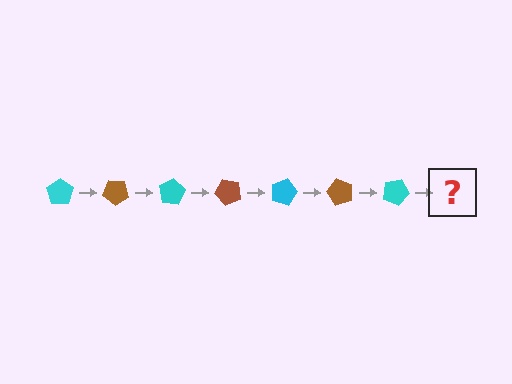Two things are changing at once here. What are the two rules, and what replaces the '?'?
The two rules are that it rotates 40 degrees each step and the color cycles through cyan and brown. The '?' should be a brown pentagon, rotated 280 degrees from the start.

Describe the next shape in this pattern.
It should be a brown pentagon, rotated 280 degrees from the start.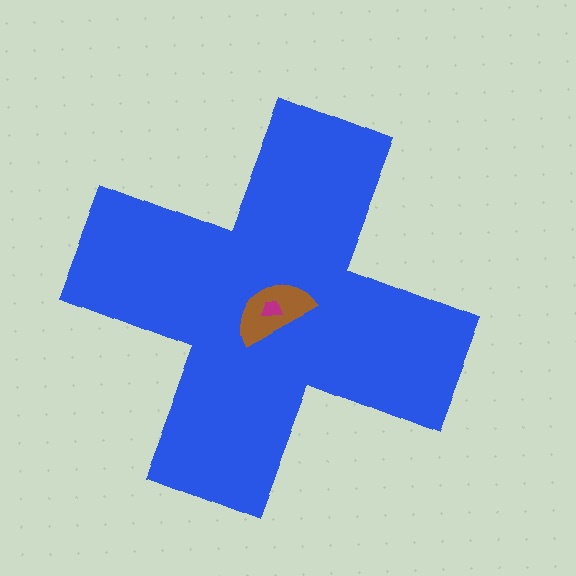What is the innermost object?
The magenta trapezoid.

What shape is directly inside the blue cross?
The brown semicircle.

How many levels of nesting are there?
3.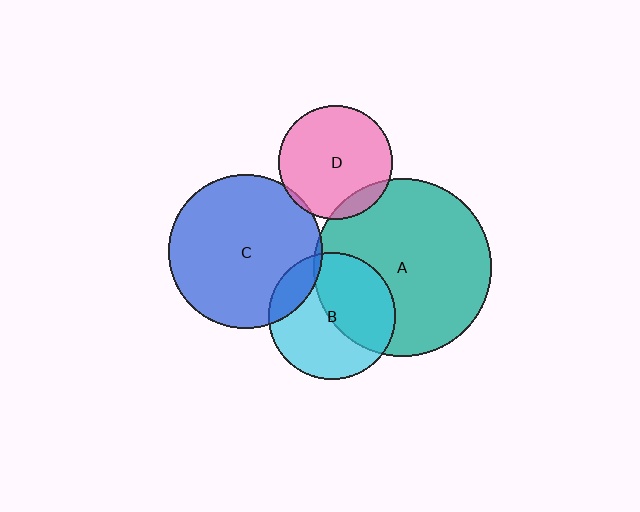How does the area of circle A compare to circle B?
Approximately 2.0 times.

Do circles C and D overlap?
Yes.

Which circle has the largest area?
Circle A (teal).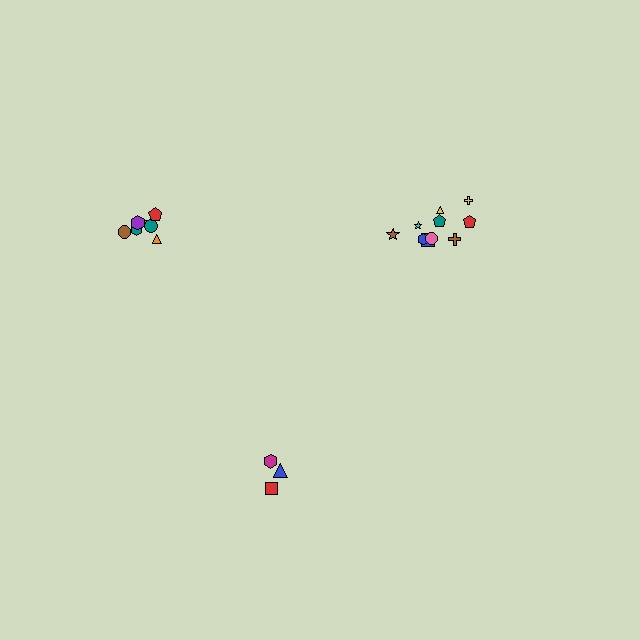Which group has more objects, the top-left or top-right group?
The top-right group.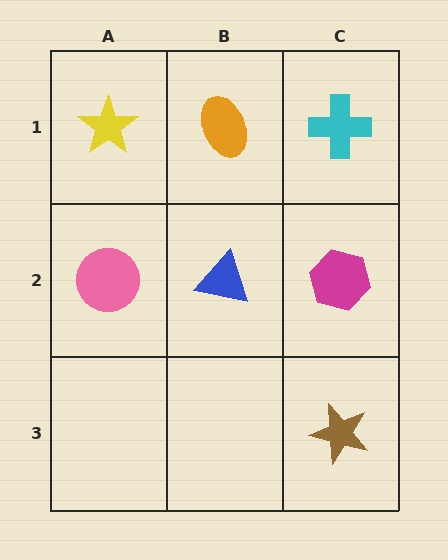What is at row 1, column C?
A cyan cross.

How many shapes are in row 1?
3 shapes.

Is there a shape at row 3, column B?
No, that cell is empty.